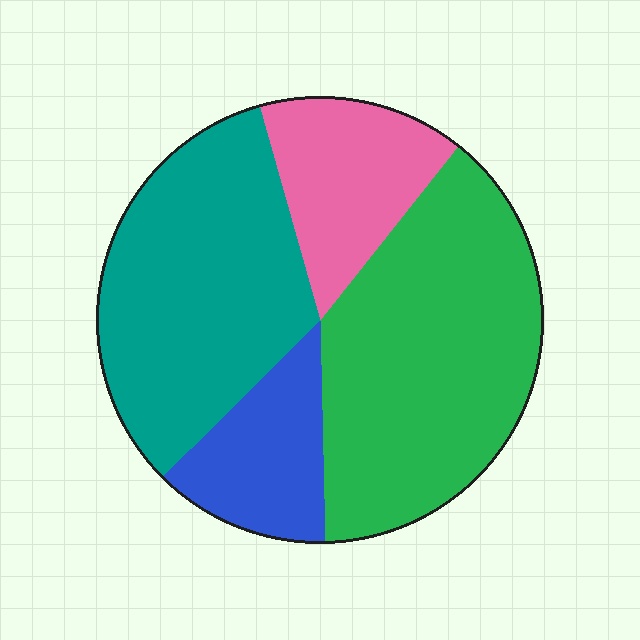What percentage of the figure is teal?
Teal takes up about one third (1/3) of the figure.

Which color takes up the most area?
Green, at roughly 40%.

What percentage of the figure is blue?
Blue covers about 15% of the figure.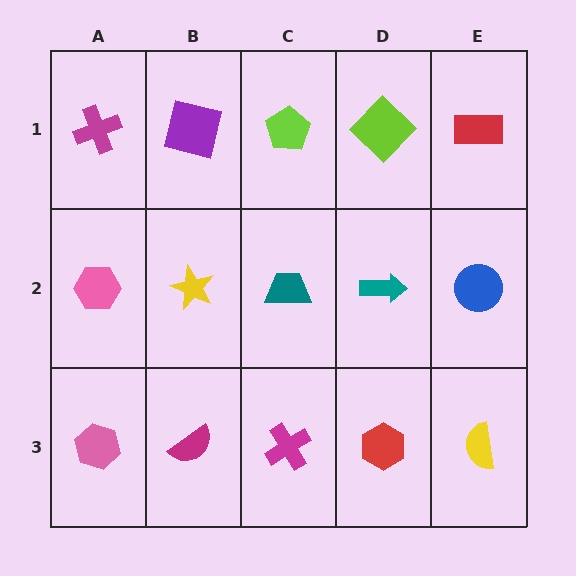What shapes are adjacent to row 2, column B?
A purple square (row 1, column B), a magenta semicircle (row 3, column B), a pink hexagon (row 2, column A), a teal trapezoid (row 2, column C).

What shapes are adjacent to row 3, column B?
A yellow star (row 2, column B), a pink hexagon (row 3, column A), a magenta cross (row 3, column C).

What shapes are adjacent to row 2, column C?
A lime pentagon (row 1, column C), a magenta cross (row 3, column C), a yellow star (row 2, column B), a teal arrow (row 2, column D).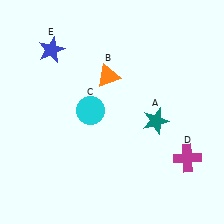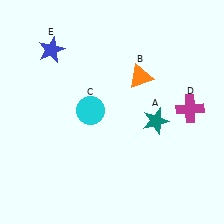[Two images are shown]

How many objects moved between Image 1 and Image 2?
2 objects moved between the two images.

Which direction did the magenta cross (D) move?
The magenta cross (D) moved up.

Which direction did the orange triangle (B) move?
The orange triangle (B) moved right.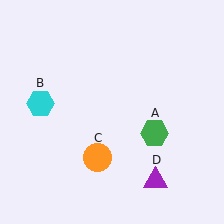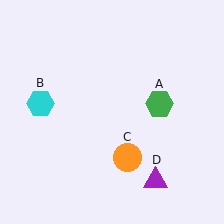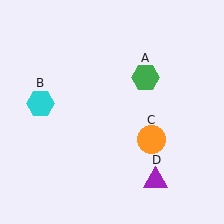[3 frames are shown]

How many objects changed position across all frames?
2 objects changed position: green hexagon (object A), orange circle (object C).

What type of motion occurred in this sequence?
The green hexagon (object A), orange circle (object C) rotated counterclockwise around the center of the scene.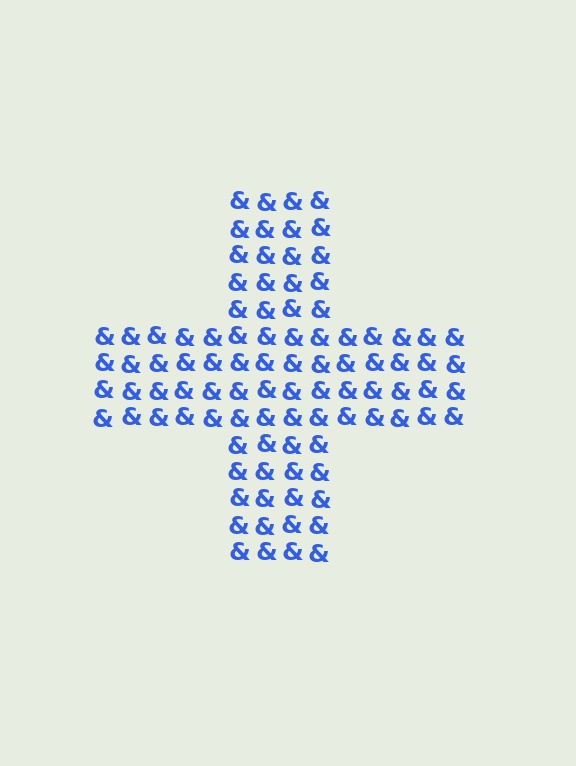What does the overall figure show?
The overall figure shows a cross.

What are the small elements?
The small elements are ampersands.